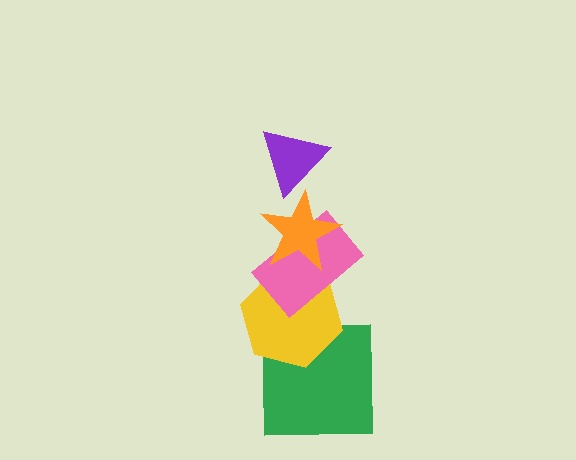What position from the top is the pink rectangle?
The pink rectangle is 3rd from the top.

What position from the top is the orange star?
The orange star is 2nd from the top.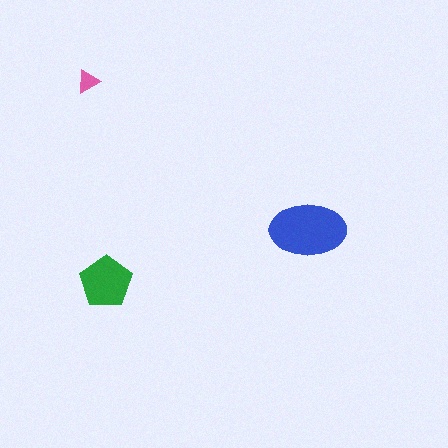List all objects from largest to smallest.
The blue ellipse, the green pentagon, the pink triangle.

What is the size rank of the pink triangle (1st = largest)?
3rd.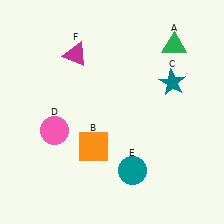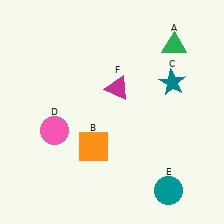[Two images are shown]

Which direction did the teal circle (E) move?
The teal circle (E) moved right.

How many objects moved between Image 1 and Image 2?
2 objects moved between the two images.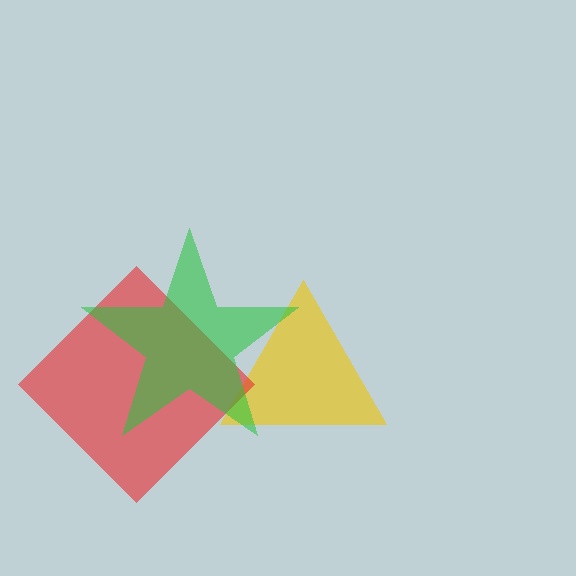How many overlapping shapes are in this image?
There are 3 overlapping shapes in the image.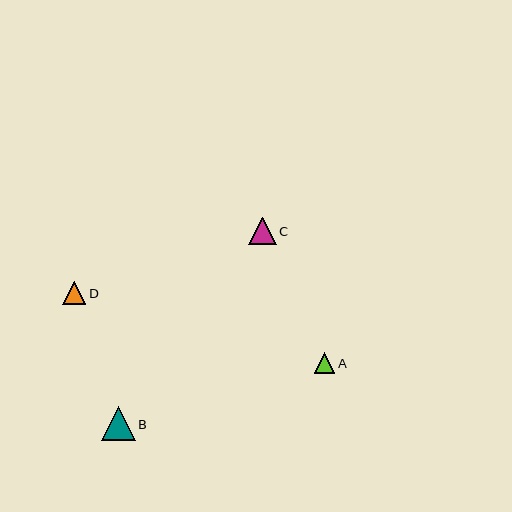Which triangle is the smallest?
Triangle A is the smallest with a size of approximately 20 pixels.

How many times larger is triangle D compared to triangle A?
Triangle D is approximately 1.1 times the size of triangle A.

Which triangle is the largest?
Triangle B is the largest with a size of approximately 34 pixels.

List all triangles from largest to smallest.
From largest to smallest: B, C, D, A.